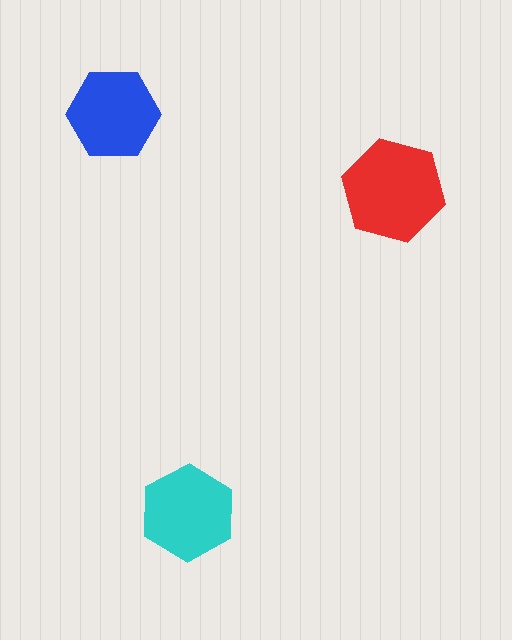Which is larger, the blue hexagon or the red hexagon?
The red one.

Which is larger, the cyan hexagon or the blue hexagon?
The cyan one.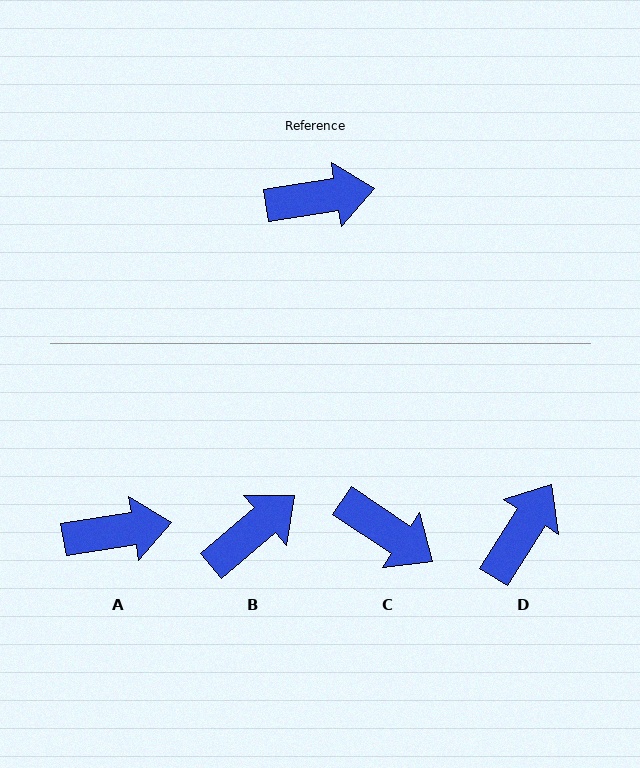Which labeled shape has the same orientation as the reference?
A.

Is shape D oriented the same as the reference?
No, it is off by about 49 degrees.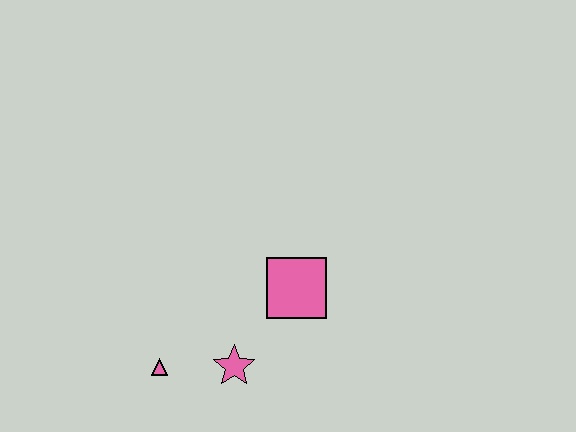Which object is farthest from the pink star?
The pink square is farthest from the pink star.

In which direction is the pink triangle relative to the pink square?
The pink triangle is to the left of the pink square.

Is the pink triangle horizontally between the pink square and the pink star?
No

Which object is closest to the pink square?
The pink star is closest to the pink square.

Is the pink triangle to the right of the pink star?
No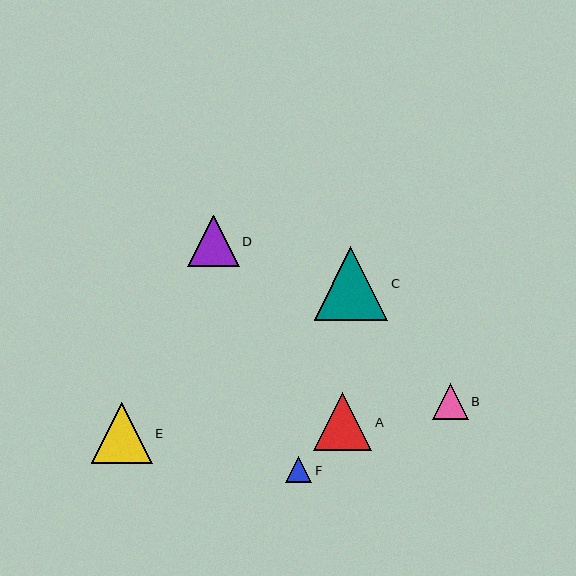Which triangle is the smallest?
Triangle F is the smallest with a size of approximately 26 pixels.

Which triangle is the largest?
Triangle C is the largest with a size of approximately 73 pixels.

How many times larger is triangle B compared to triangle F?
Triangle B is approximately 1.4 times the size of triangle F.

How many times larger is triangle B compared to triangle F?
Triangle B is approximately 1.4 times the size of triangle F.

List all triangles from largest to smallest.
From largest to smallest: C, E, A, D, B, F.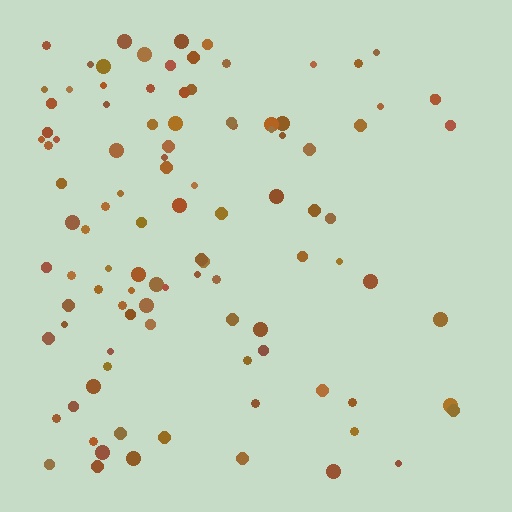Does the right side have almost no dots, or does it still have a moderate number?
Still a moderate number, just noticeably fewer than the left.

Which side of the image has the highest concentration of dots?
The left.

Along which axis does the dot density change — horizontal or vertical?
Horizontal.